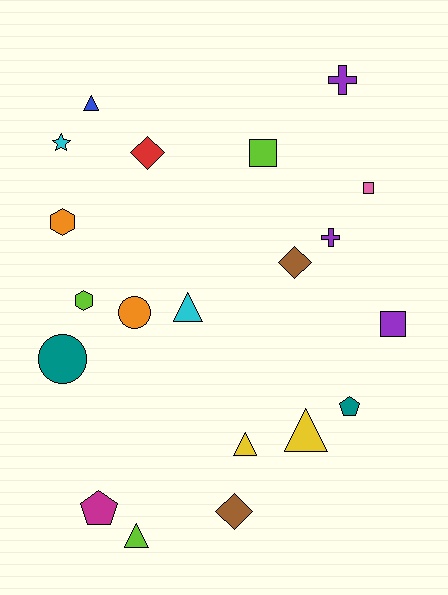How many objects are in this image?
There are 20 objects.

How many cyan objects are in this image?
There are 2 cyan objects.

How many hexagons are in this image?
There are 2 hexagons.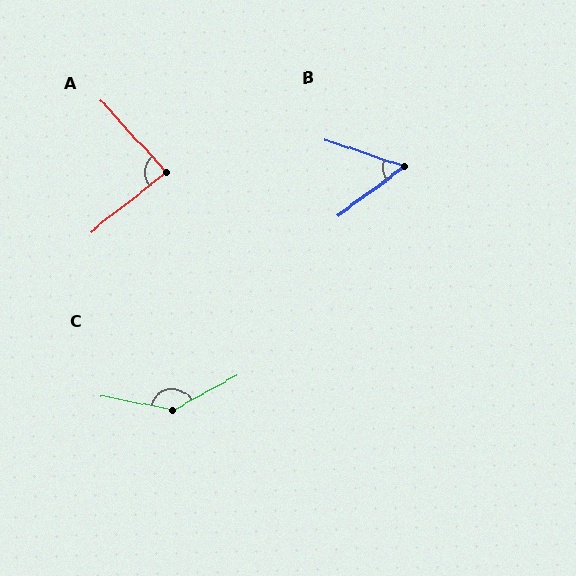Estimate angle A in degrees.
Approximately 86 degrees.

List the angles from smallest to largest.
B (55°), A (86°), C (140°).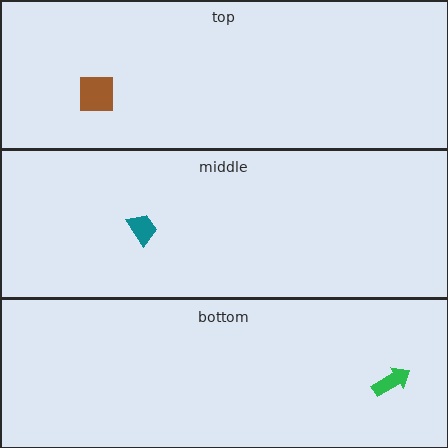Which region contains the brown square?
The top region.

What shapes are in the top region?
The brown square.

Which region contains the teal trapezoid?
The middle region.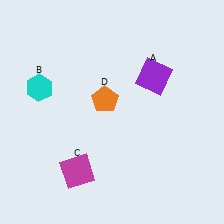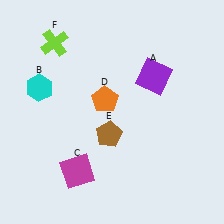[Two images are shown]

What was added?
A brown pentagon (E), a lime cross (F) were added in Image 2.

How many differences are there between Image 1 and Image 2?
There are 2 differences between the two images.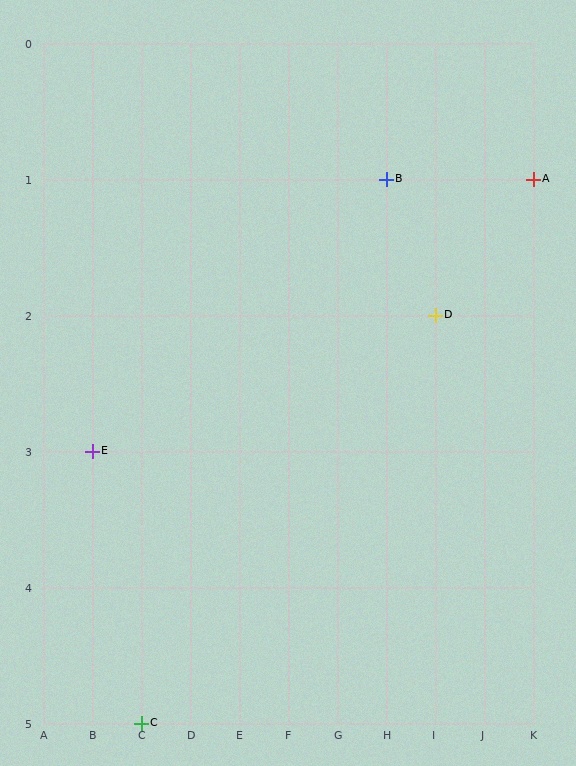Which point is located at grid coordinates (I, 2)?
Point D is at (I, 2).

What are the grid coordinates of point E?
Point E is at grid coordinates (B, 3).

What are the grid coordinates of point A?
Point A is at grid coordinates (K, 1).